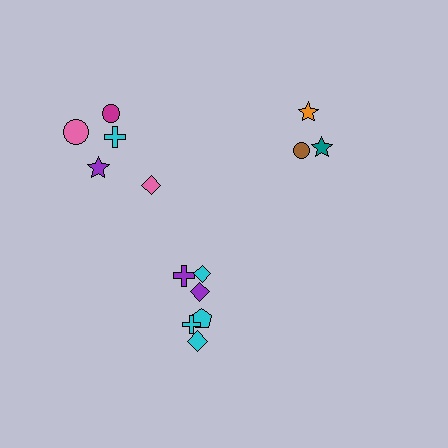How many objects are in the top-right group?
There are 3 objects.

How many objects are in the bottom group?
There are 6 objects.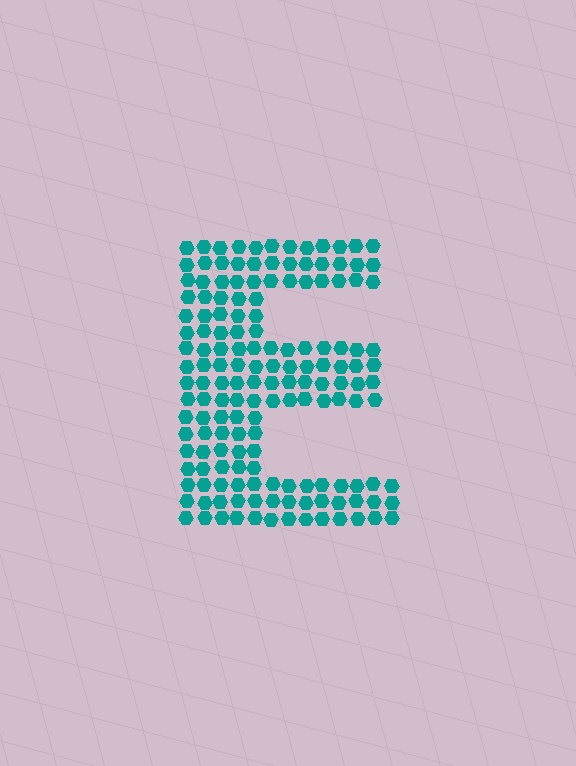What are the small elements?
The small elements are hexagons.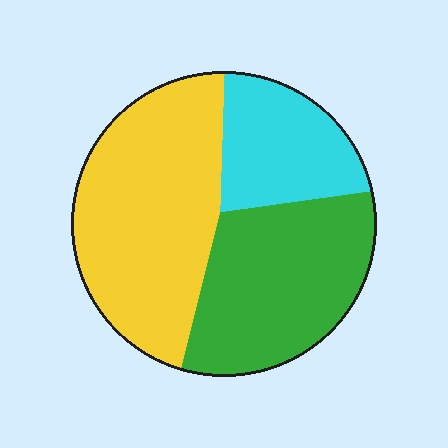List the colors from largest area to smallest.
From largest to smallest: yellow, green, cyan.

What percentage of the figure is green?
Green takes up about one third (1/3) of the figure.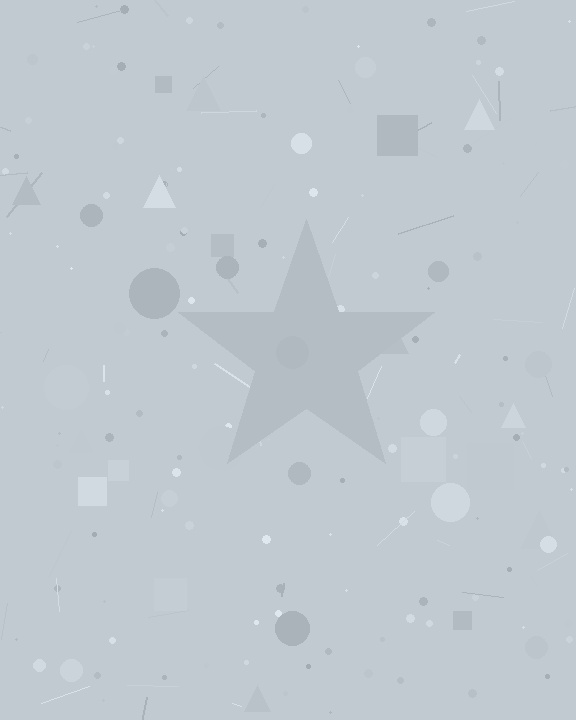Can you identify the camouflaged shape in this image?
The camouflaged shape is a star.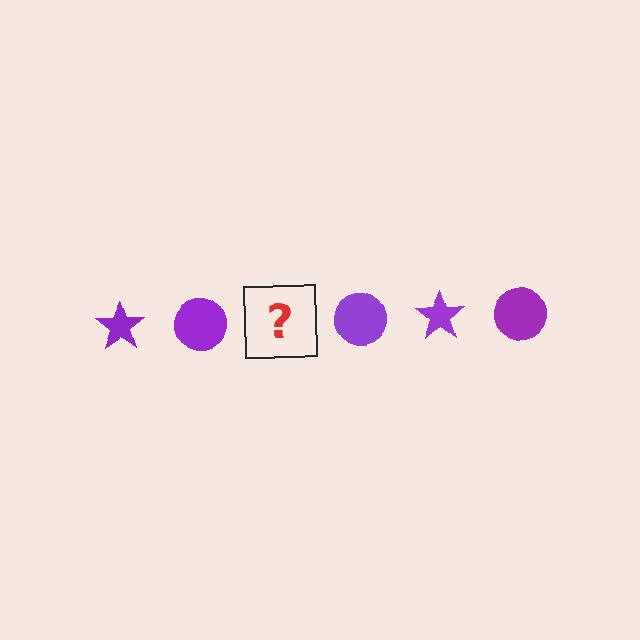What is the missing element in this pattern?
The missing element is a purple star.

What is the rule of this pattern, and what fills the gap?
The rule is that the pattern cycles through star, circle shapes in purple. The gap should be filled with a purple star.